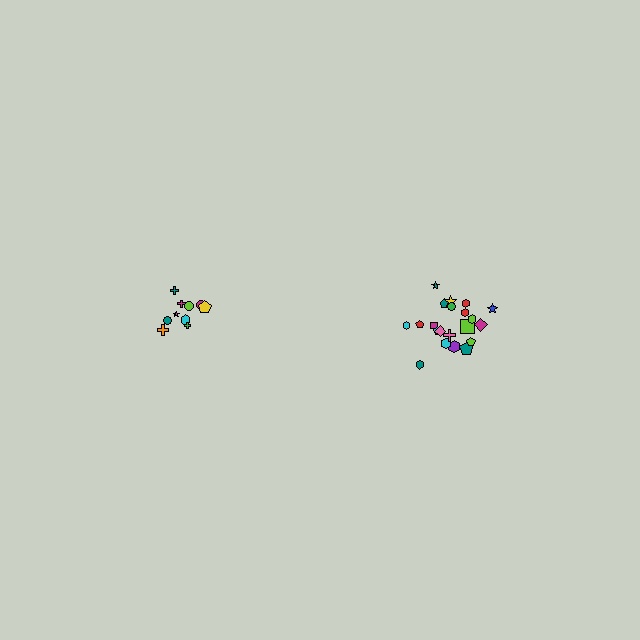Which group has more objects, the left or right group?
The right group.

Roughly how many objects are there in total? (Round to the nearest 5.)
Roughly 30 objects in total.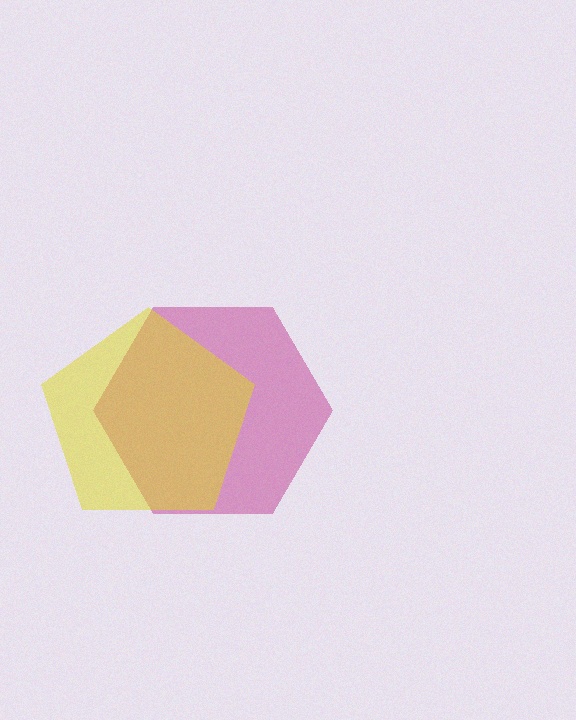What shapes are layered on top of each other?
The layered shapes are: a magenta hexagon, a yellow pentagon.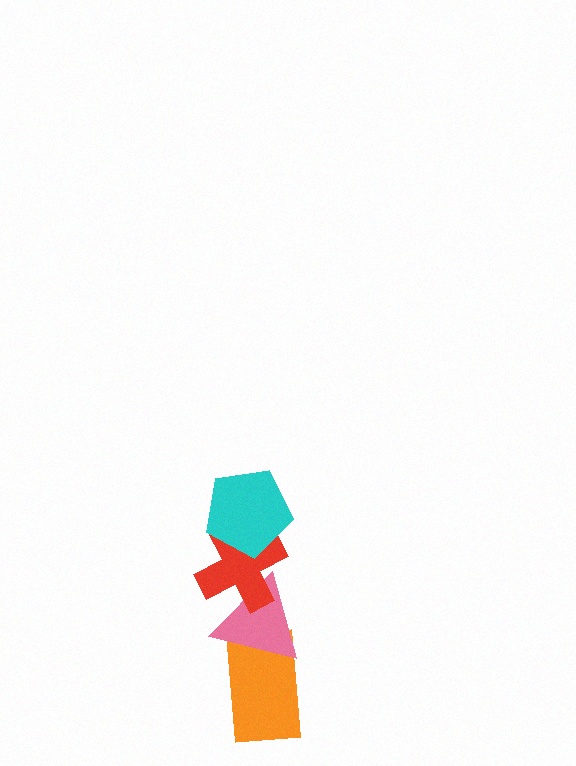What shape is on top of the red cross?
The cyan pentagon is on top of the red cross.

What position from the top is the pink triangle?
The pink triangle is 3rd from the top.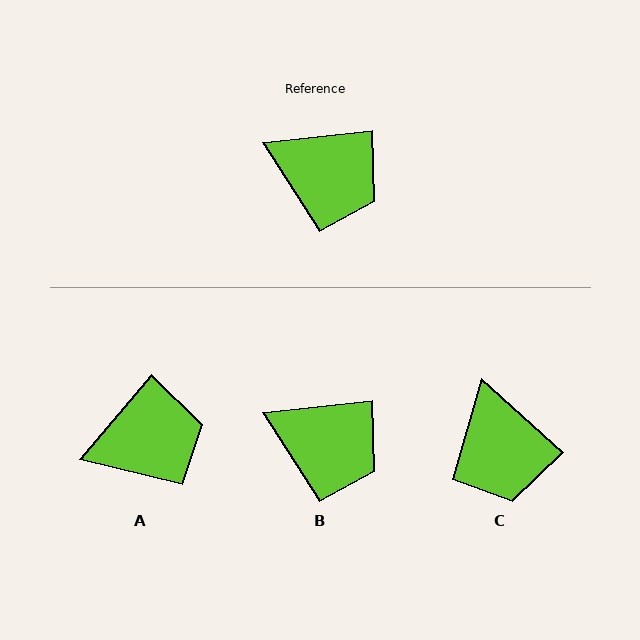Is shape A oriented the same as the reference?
No, it is off by about 44 degrees.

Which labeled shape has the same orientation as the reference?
B.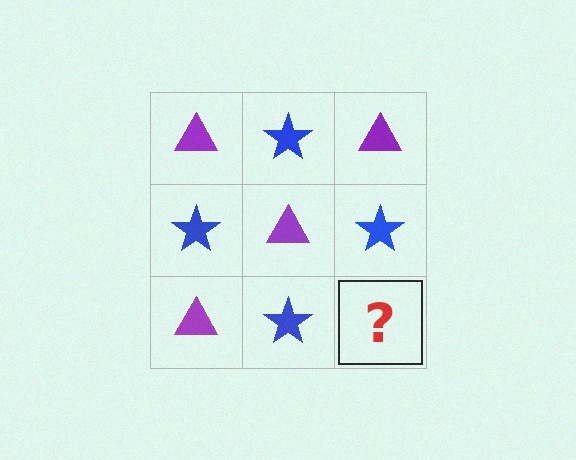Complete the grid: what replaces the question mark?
The question mark should be replaced with a purple triangle.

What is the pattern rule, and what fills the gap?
The rule is that it alternates purple triangle and blue star in a checkerboard pattern. The gap should be filled with a purple triangle.